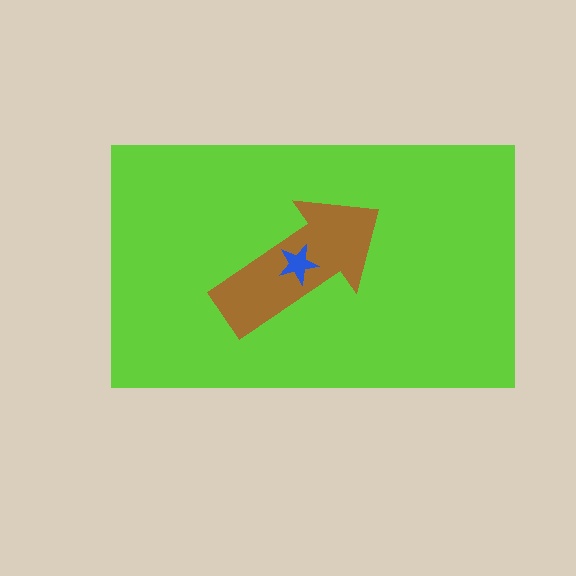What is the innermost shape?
The blue star.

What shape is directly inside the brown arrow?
The blue star.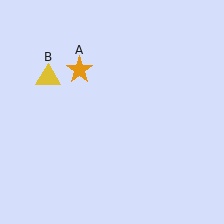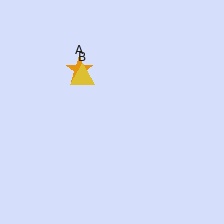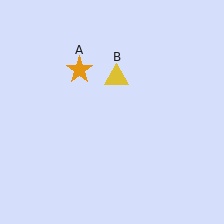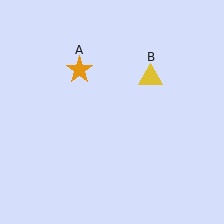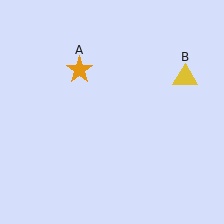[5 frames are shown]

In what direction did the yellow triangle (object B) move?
The yellow triangle (object B) moved right.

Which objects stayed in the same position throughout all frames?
Orange star (object A) remained stationary.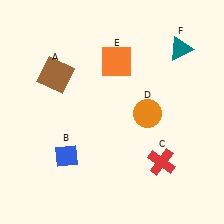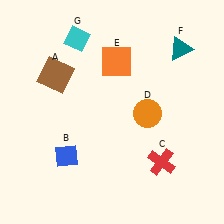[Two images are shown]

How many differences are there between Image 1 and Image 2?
There is 1 difference between the two images.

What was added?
A cyan diamond (G) was added in Image 2.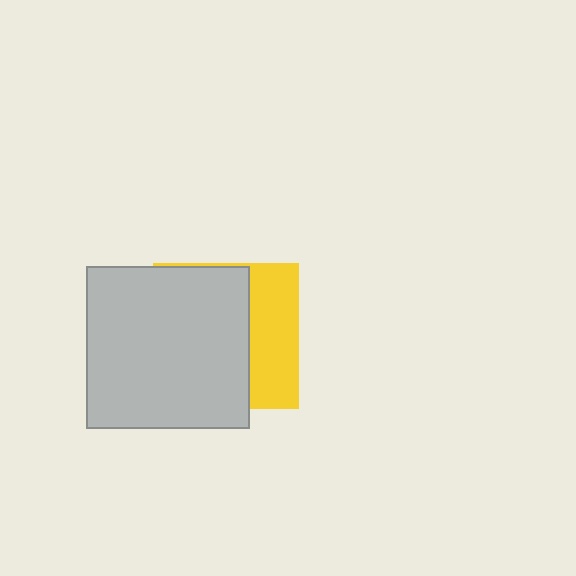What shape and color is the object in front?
The object in front is a light gray square.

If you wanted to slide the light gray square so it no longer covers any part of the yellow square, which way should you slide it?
Slide it left — that is the most direct way to separate the two shapes.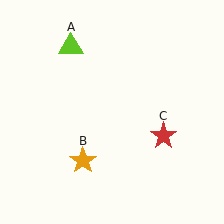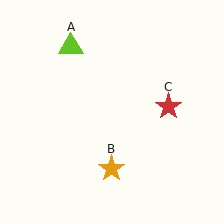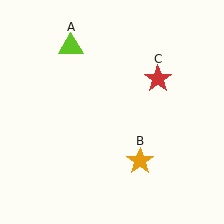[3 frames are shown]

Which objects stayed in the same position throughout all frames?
Lime triangle (object A) remained stationary.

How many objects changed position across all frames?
2 objects changed position: orange star (object B), red star (object C).